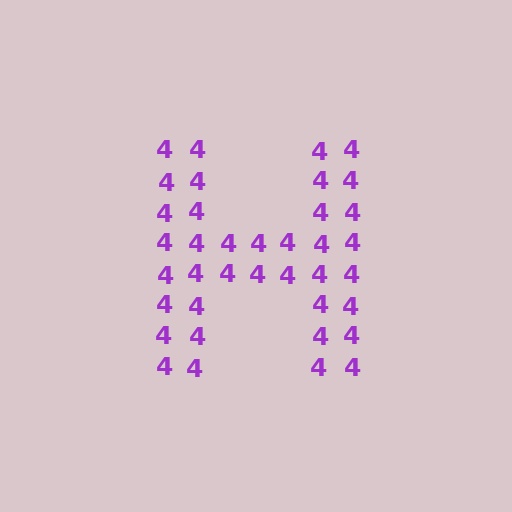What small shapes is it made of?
It is made of small digit 4's.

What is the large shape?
The large shape is the letter H.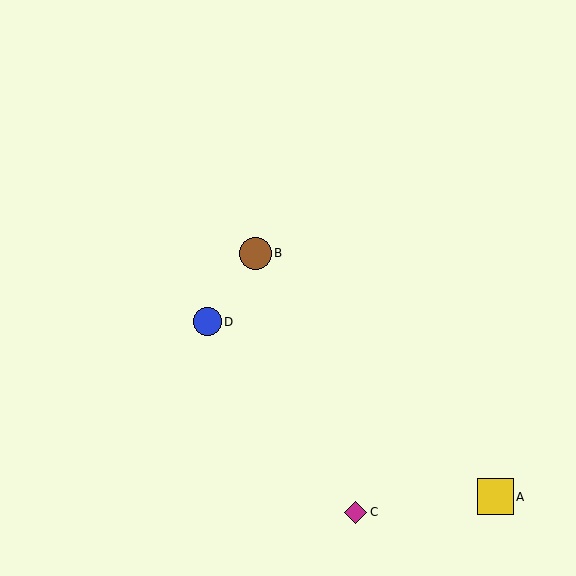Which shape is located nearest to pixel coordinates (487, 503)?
The yellow square (labeled A) at (495, 497) is nearest to that location.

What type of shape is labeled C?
Shape C is a magenta diamond.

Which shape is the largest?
The yellow square (labeled A) is the largest.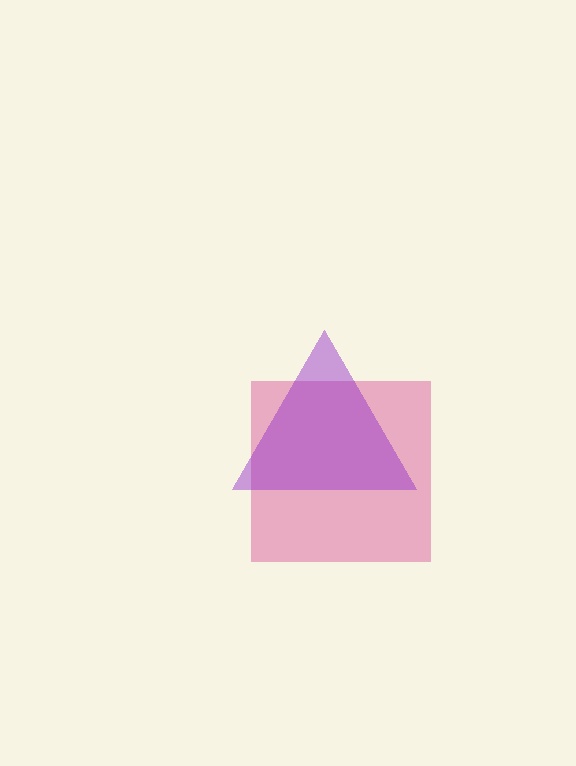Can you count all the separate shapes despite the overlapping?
Yes, there are 2 separate shapes.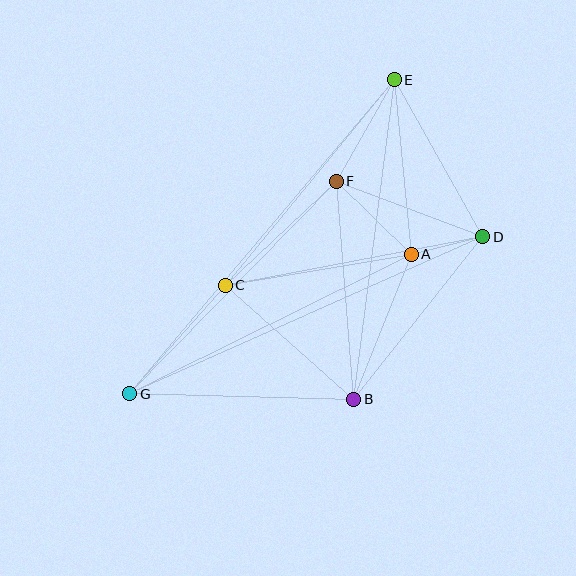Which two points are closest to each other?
Points A and D are closest to each other.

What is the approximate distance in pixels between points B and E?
The distance between B and E is approximately 322 pixels.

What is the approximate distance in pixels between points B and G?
The distance between B and G is approximately 224 pixels.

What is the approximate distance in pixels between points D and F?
The distance between D and F is approximately 156 pixels.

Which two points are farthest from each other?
Points E and G are farthest from each other.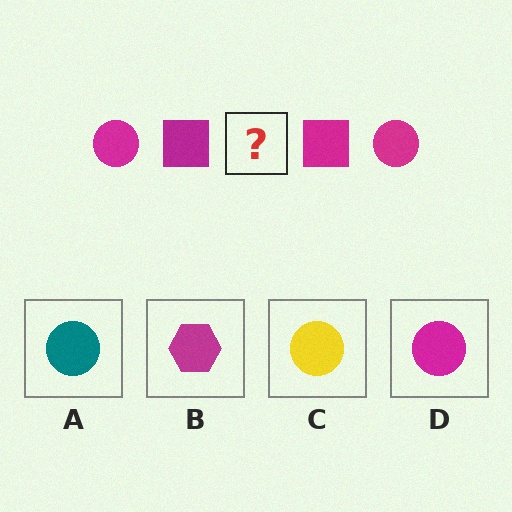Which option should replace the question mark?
Option D.